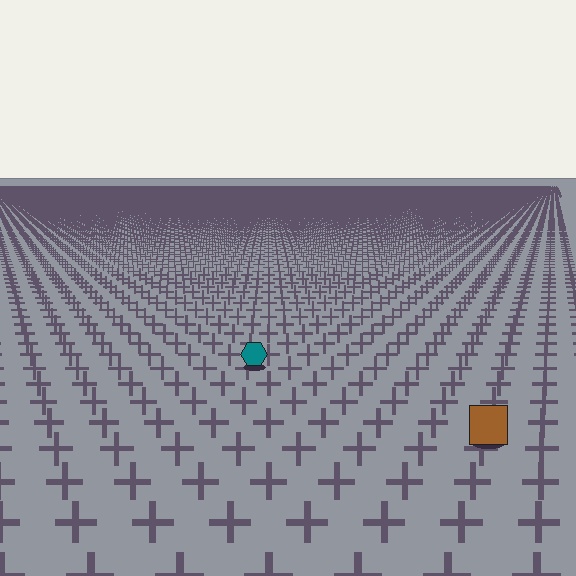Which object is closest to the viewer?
The brown square is closest. The texture marks near it are larger and more spread out.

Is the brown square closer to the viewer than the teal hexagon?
Yes. The brown square is closer — you can tell from the texture gradient: the ground texture is coarser near it.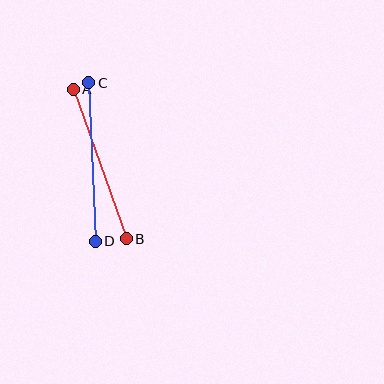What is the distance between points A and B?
The distance is approximately 159 pixels.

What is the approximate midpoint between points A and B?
The midpoint is at approximately (100, 164) pixels.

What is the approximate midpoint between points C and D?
The midpoint is at approximately (92, 162) pixels.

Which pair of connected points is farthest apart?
Points C and D are farthest apart.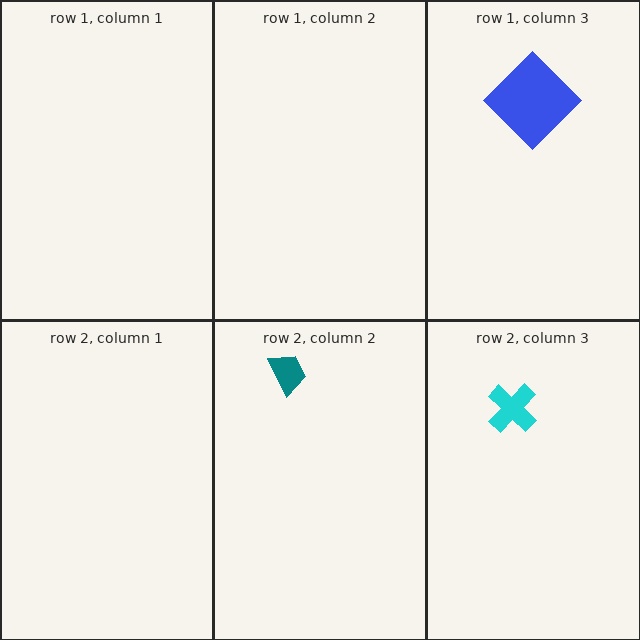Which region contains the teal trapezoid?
The row 2, column 2 region.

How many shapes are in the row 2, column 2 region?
1.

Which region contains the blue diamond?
The row 1, column 3 region.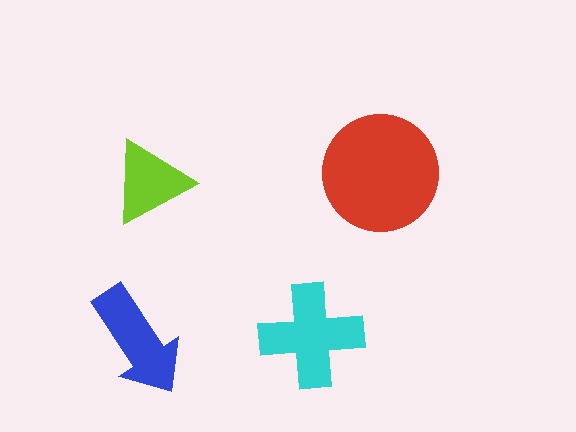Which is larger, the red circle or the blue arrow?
The red circle.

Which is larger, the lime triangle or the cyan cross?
The cyan cross.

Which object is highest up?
The red circle is topmost.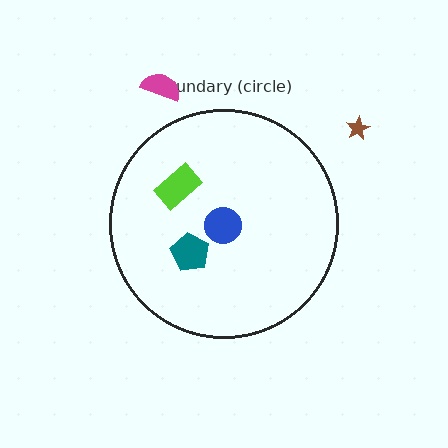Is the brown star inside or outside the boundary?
Outside.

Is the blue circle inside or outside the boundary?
Inside.